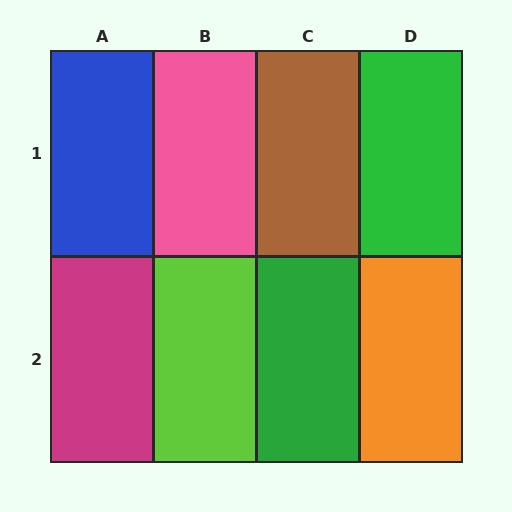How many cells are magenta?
1 cell is magenta.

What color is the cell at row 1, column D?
Green.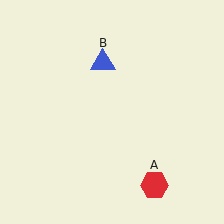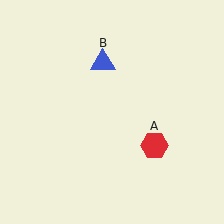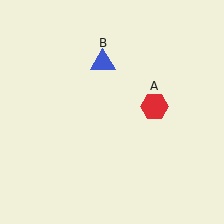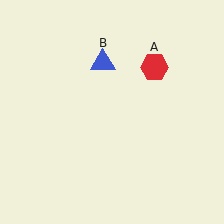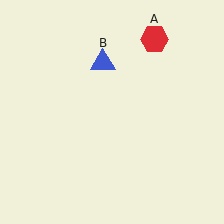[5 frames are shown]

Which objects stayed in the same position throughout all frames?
Blue triangle (object B) remained stationary.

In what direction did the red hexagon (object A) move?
The red hexagon (object A) moved up.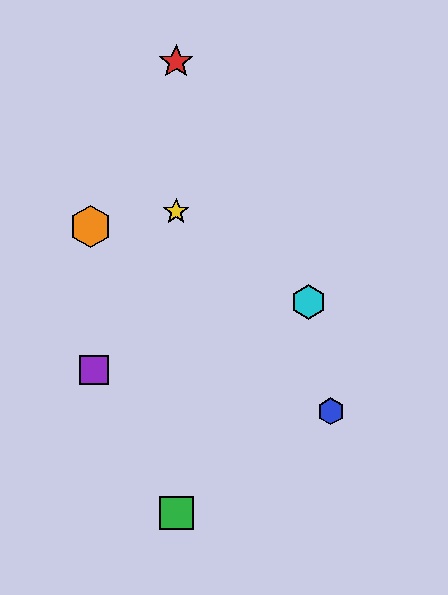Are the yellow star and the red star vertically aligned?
Yes, both are at x≈176.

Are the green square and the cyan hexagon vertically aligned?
No, the green square is at x≈176 and the cyan hexagon is at x≈309.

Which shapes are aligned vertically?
The red star, the green square, the yellow star are aligned vertically.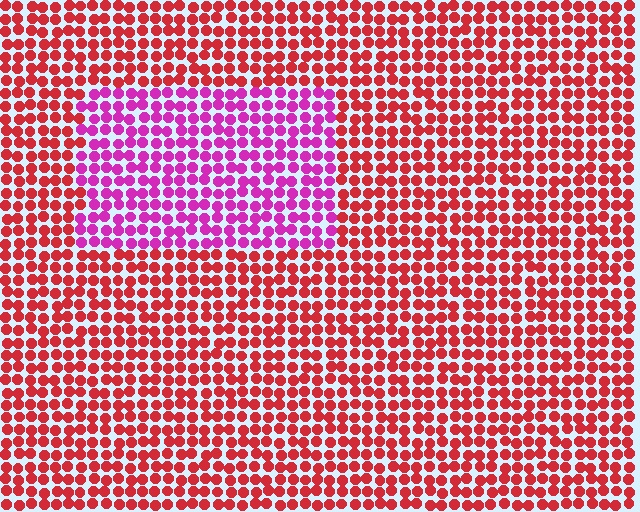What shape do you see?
I see a rectangle.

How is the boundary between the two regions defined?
The boundary is defined purely by a slight shift in hue (about 46 degrees). Spacing, size, and orientation are identical on both sides.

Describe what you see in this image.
The image is filled with small red elements in a uniform arrangement. A rectangle-shaped region is visible where the elements are tinted to a slightly different hue, forming a subtle color boundary.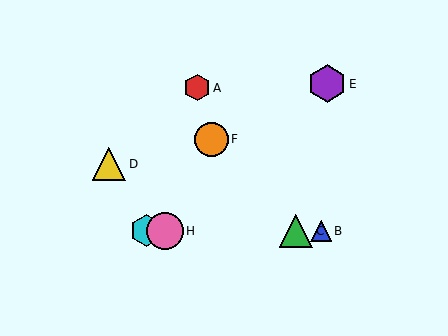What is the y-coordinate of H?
Object H is at y≈231.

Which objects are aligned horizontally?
Objects B, C, G, H are aligned horizontally.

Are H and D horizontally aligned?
No, H is at y≈231 and D is at y≈164.